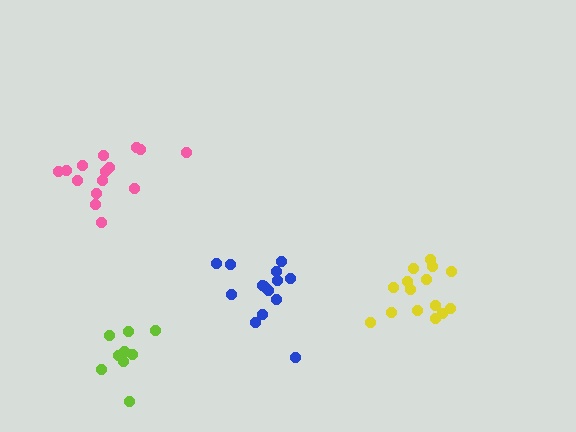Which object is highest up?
The pink cluster is topmost.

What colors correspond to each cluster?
The clusters are colored: lime, blue, pink, yellow.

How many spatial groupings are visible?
There are 4 spatial groupings.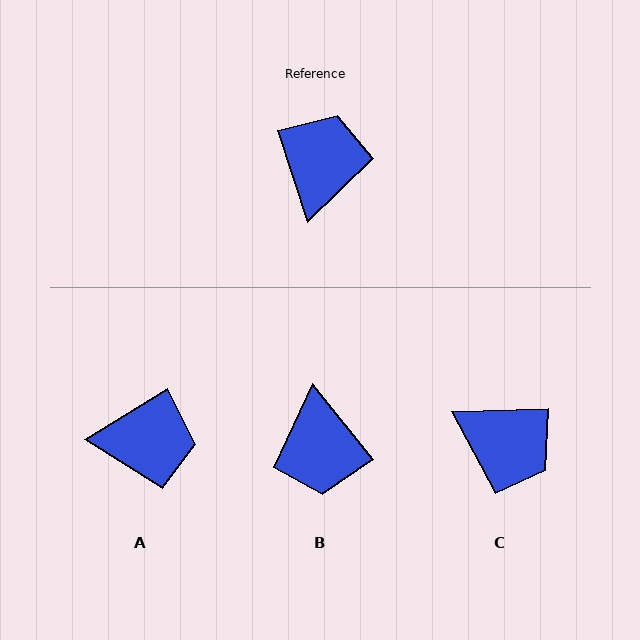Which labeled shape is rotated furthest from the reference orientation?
B, about 159 degrees away.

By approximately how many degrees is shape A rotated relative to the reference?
Approximately 77 degrees clockwise.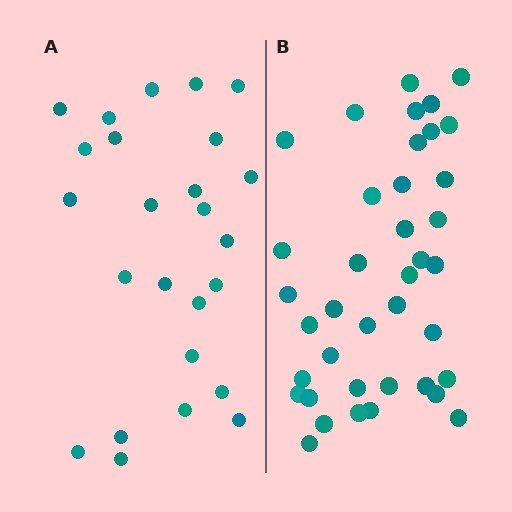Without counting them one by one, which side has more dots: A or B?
Region B (the right region) has more dots.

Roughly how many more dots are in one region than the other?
Region B has approximately 15 more dots than region A.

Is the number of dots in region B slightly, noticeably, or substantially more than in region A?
Region B has substantially more. The ratio is roughly 1.6 to 1.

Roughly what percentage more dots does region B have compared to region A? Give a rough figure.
About 55% more.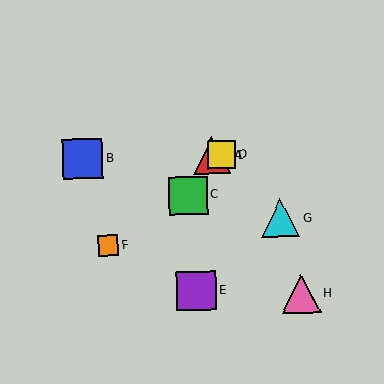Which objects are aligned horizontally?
Objects A, B, D are aligned horizontally.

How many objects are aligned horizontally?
3 objects (A, B, D) are aligned horizontally.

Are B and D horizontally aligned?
Yes, both are at y≈159.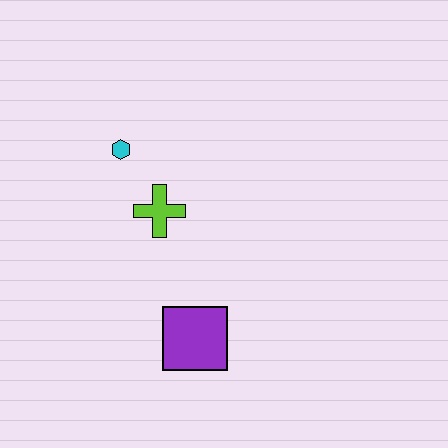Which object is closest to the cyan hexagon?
The lime cross is closest to the cyan hexagon.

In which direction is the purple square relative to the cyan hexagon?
The purple square is below the cyan hexagon.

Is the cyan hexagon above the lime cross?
Yes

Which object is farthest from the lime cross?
The purple square is farthest from the lime cross.